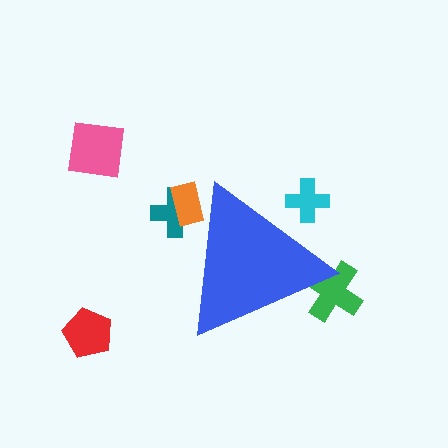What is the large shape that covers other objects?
A blue triangle.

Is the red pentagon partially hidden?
No, the red pentagon is fully visible.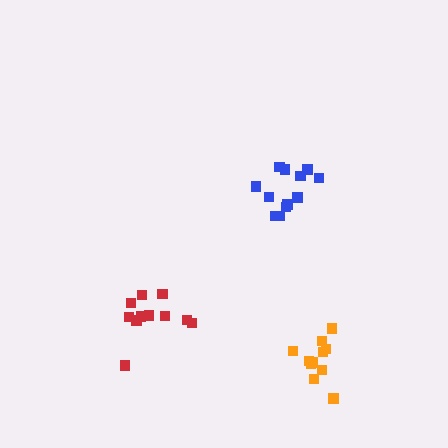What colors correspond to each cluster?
The clusters are colored: orange, blue, red.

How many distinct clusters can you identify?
There are 3 distinct clusters.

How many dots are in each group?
Group 1: 11 dots, Group 2: 12 dots, Group 3: 11 dots (34 total).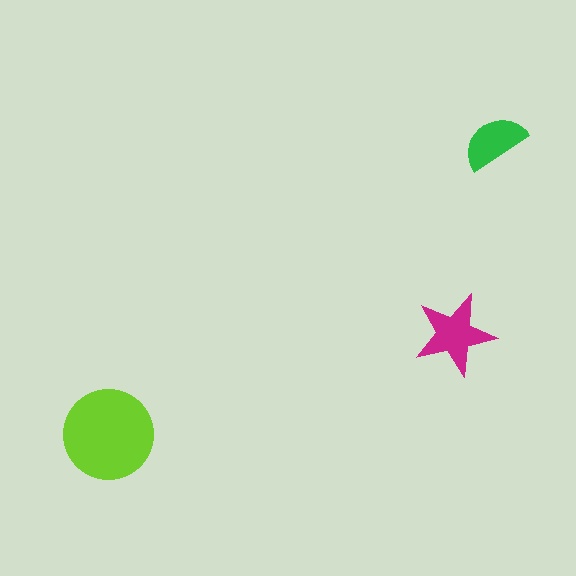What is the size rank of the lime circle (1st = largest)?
1st.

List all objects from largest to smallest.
The lime circle, the magenta star, the green semicircle.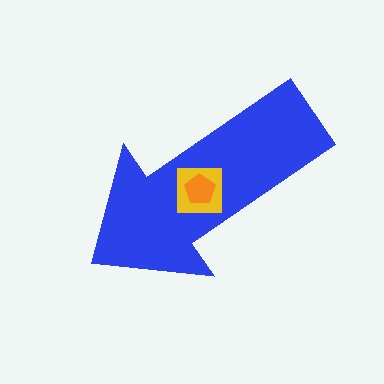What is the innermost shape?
The orange pentagon.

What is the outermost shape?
The blue arrow.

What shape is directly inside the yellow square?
The orange pentagon.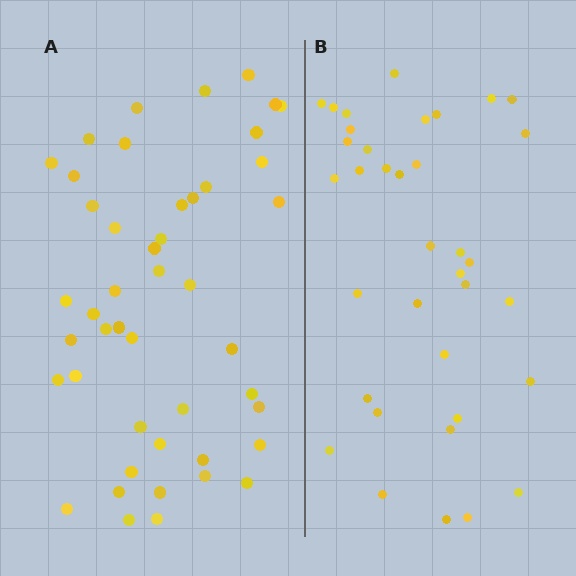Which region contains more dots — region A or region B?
Region A (the left region) has more dots.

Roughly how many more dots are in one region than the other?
Region A has roughly 10 or so more dots than region B.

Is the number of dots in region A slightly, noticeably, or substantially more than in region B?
Region A has noticeably more, but not dramatically so. The ratio is roughly 1.3 to 1.